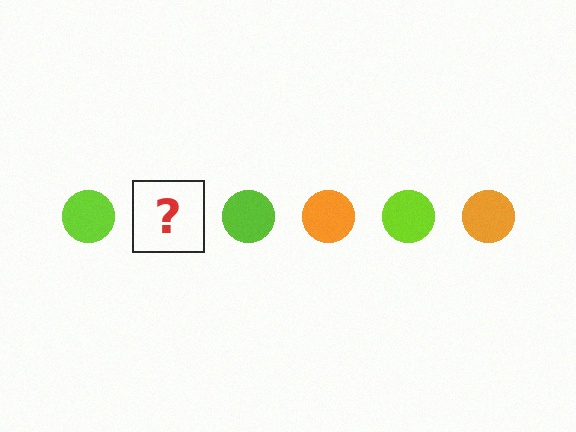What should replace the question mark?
The question mark should be replaced with an orange circle.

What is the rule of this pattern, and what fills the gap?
The rule is that the pattern cycles through lime, orange circles. The gap should be filled with an orange circle.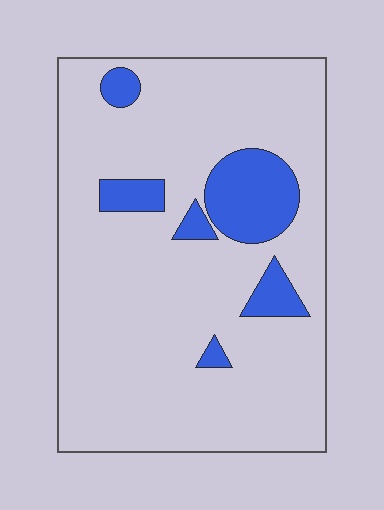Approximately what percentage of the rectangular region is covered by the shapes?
Approximately 15%.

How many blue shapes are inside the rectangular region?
6.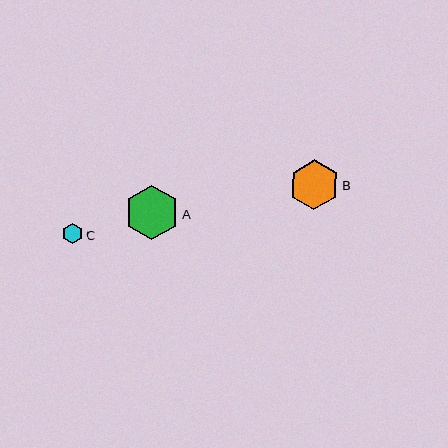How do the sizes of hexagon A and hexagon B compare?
Hexagon A and hexagon B are approximately the same size.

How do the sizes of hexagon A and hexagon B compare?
Hexagon A and hexagon B are approximately the same size.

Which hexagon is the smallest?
Hexagon C is the smallest with a size of approximately 21 pixels.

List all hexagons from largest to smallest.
From largest to smallest: A, B, C.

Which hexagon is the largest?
Hexagon A is the largest with a size of approximately 55 pixels.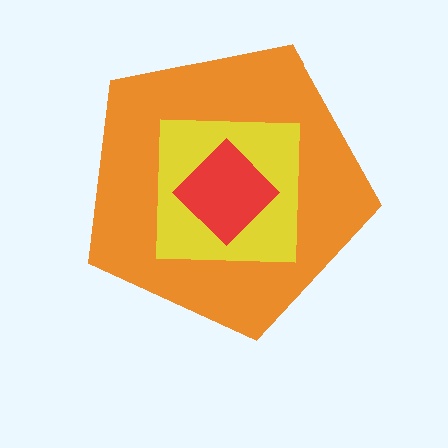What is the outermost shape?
The orange pentagon.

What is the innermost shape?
The red diamond.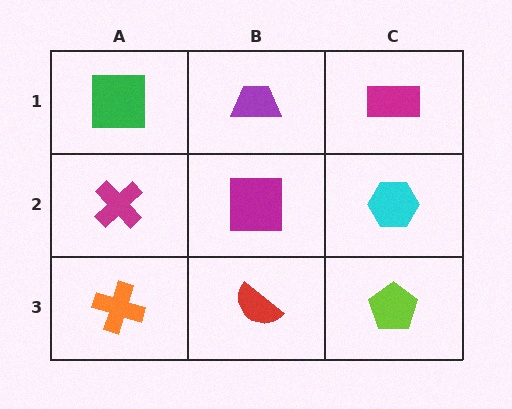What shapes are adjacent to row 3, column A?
A magenta cross (row 2, column A), a red semicircle (row 3, column B).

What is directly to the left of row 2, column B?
A magenta cross.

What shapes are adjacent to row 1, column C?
A cyan hexagon (row 2, column C), a purple trapezoid (row 1, column B).